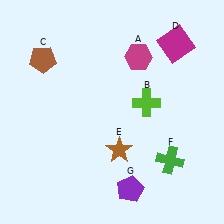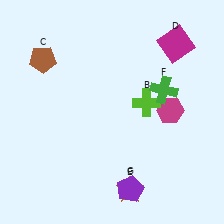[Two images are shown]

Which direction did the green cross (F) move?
The green cross (F) moved up.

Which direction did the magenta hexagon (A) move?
The magenta hexagon (A) moved down.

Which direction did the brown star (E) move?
The brown star (E) moved down.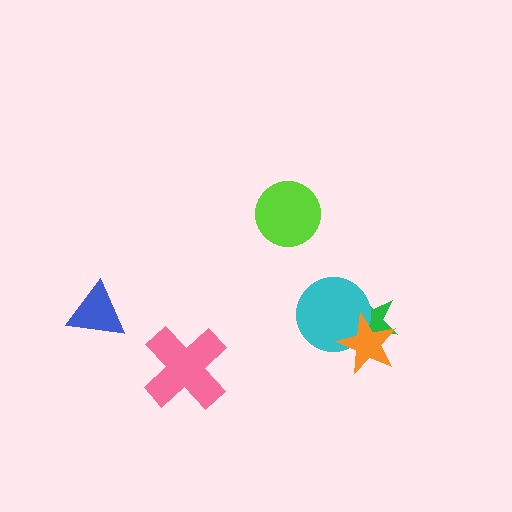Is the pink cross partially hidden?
No, no other shape covers it.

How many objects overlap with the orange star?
2 objects overlap with the orange star.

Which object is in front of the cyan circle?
The orange star is in front of the cyan circle.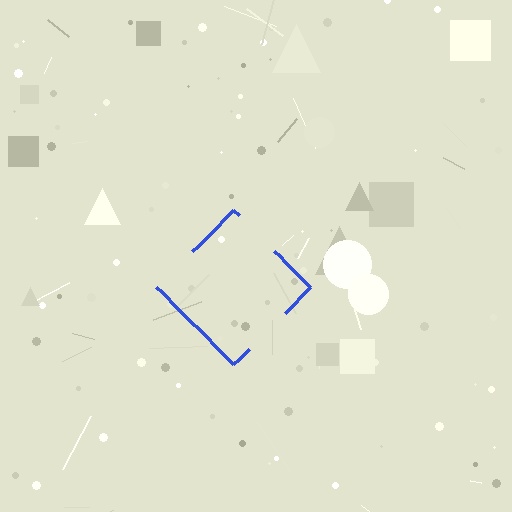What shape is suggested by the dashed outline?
The dashed outline suggests a diamond.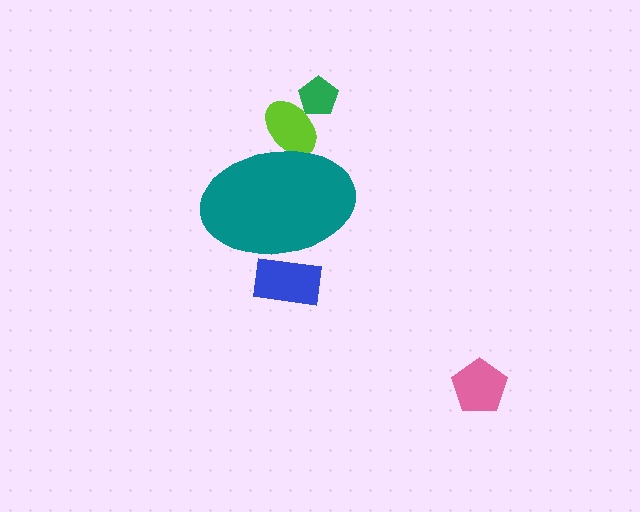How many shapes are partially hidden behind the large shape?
2 shapes are partially hidden.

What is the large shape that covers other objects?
A teal ellipse.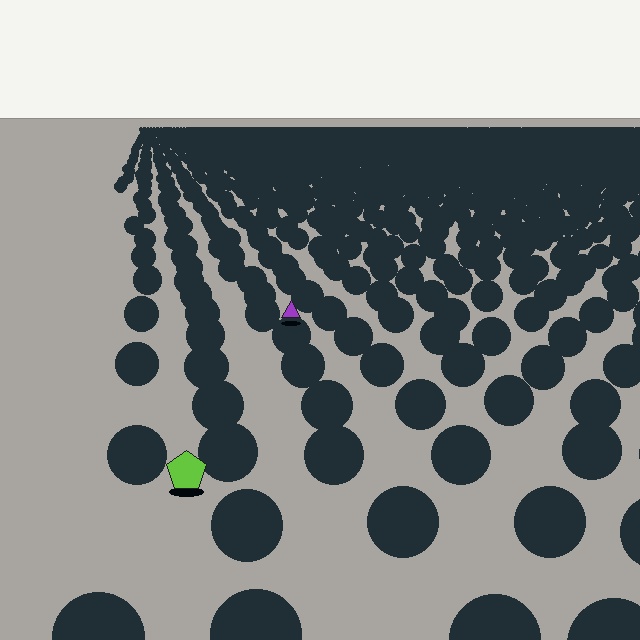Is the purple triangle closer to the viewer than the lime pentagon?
No. The lime pentagon is closer — you can tell from the texture gradient: the ground texture is coarser near it.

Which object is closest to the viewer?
The lime pentagon is closest. The texture marks near it are larger and more spread out.